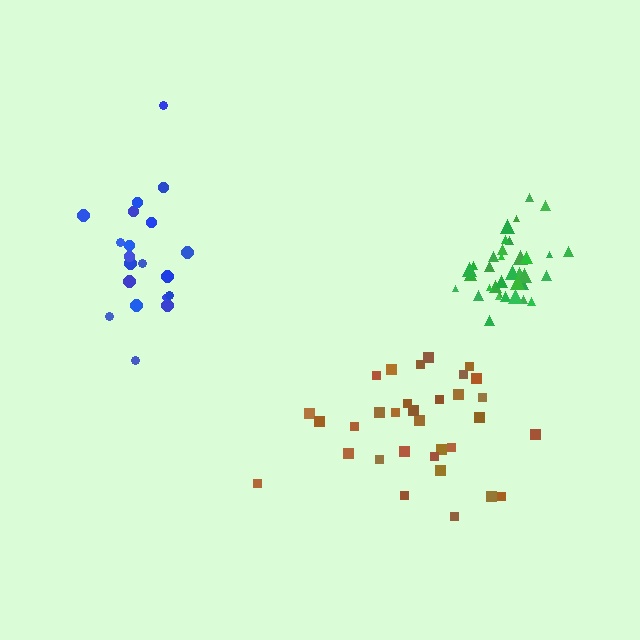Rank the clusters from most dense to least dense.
green, blue, brown.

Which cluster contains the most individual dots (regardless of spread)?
Green (35).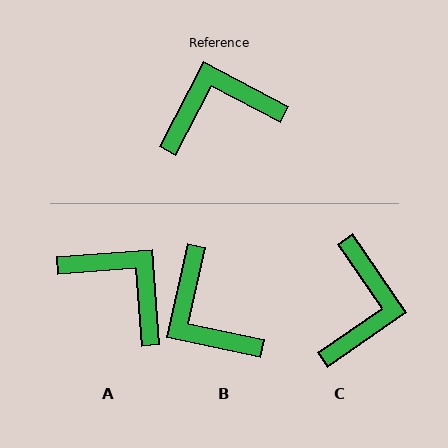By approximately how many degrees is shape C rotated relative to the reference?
Approximately 118 degrees clockwise.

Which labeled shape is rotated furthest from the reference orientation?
C, about 118 degrees away.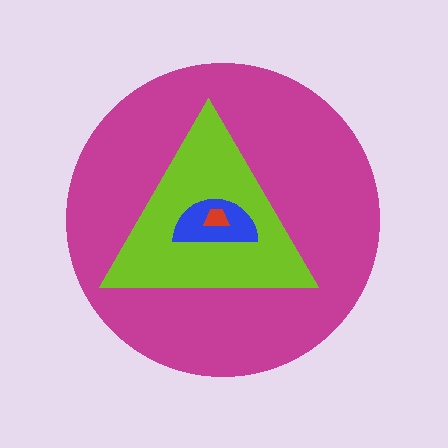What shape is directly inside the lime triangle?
The blue semicircle.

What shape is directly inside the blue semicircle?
The red trapezoid.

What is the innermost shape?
The red trapezoid.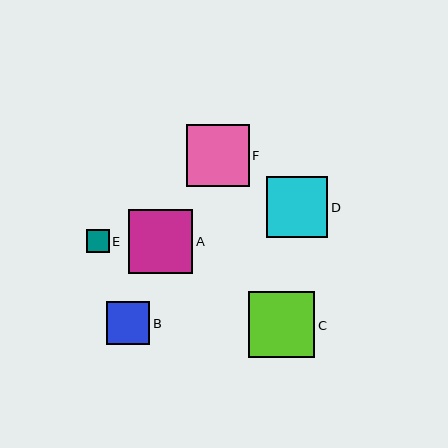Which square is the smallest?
Square E is the smallest with a size of approximately 23 pixels.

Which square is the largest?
Square C is the largest with a size of approximately 66 pixels.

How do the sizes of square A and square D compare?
Square A and square D are approximately the same size.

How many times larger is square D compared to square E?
Square D is approximately 2.7 times the size of square E.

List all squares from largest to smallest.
From largest to smallest: C, A, F, D, B, E.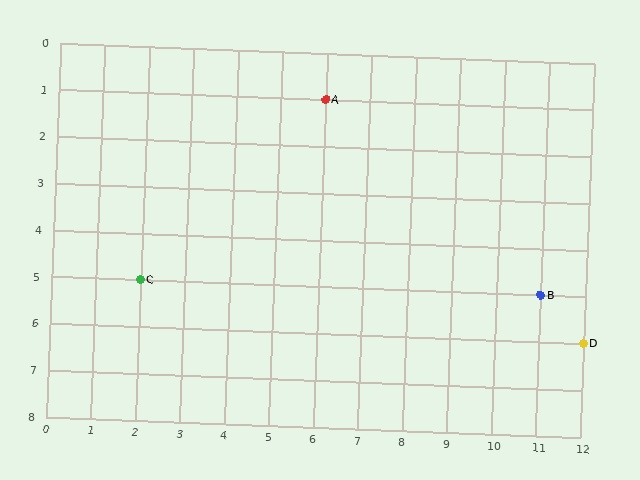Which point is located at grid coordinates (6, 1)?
Point A is at (6, 1).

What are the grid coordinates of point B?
Point B is at grid coordinates (11, 5).